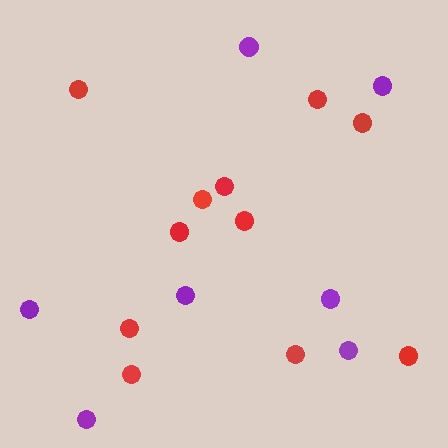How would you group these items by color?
There are 2 groups: one group of red circles (11) and one group of purple circles (7).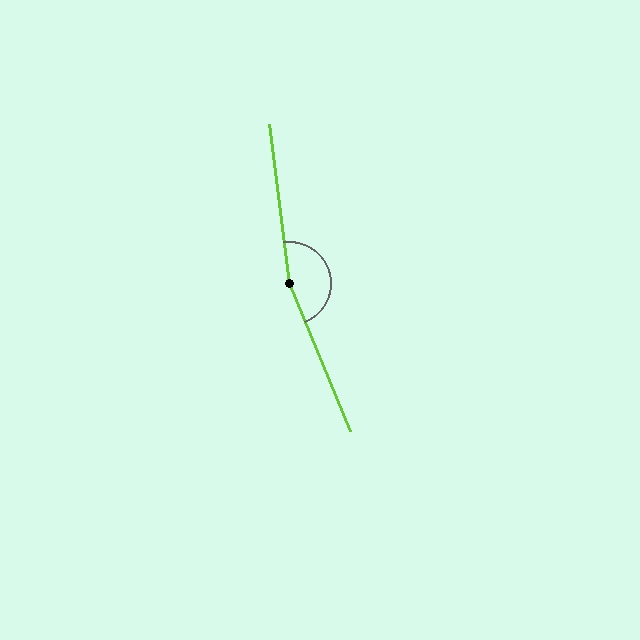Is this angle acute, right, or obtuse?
It is obtuse.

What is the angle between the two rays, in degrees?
Approximately 164 degrees.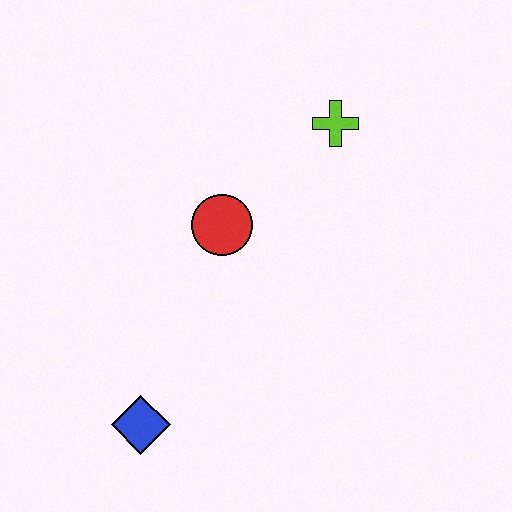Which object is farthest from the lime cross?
The blue diamond is farthest from the lime cross.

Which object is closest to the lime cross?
The red circle is closest to the lime cross.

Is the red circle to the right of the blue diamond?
Yes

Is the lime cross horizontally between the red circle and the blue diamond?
No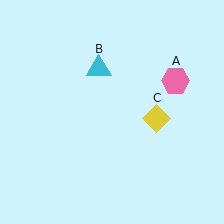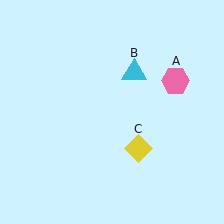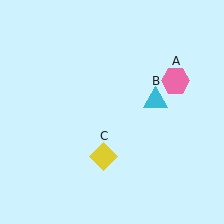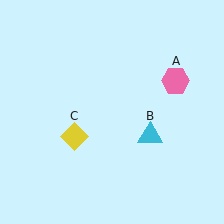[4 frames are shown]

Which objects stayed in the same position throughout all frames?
Pink hexagon (object A) remained stationary.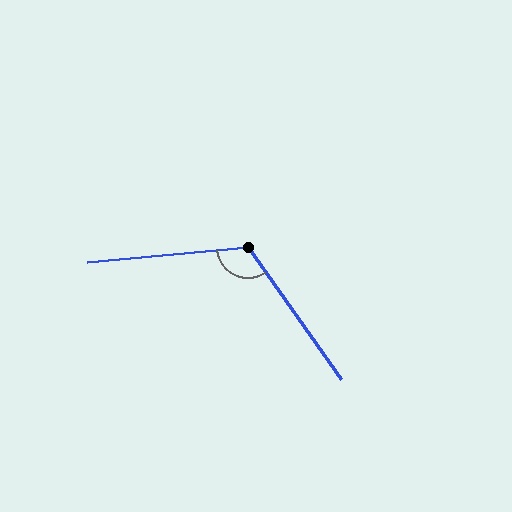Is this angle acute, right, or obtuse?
It is obtuse.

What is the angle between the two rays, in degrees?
Approximately 120 degrees.